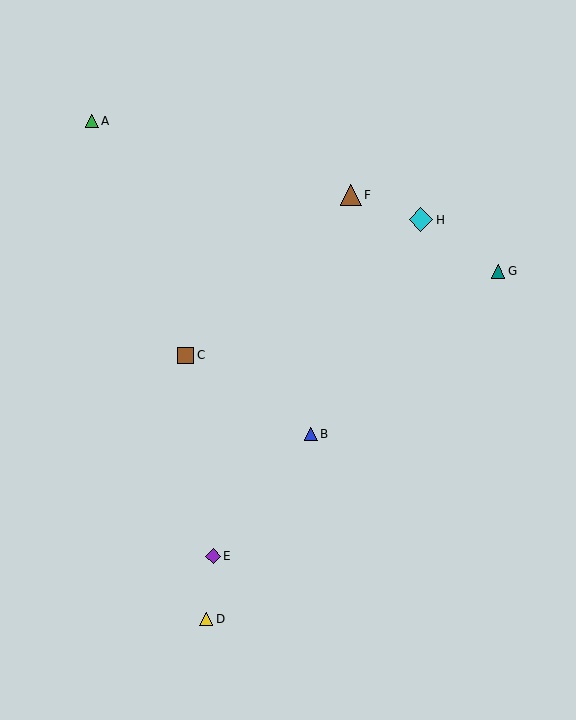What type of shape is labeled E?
Shape E is a purple diamond.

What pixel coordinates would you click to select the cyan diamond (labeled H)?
Click at (421, 220) to select the cyan diamond H.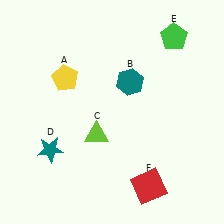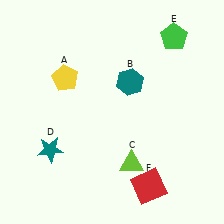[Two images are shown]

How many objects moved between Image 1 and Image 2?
1 object moved between the two images.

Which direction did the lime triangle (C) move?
The lime triangle (C) moved right.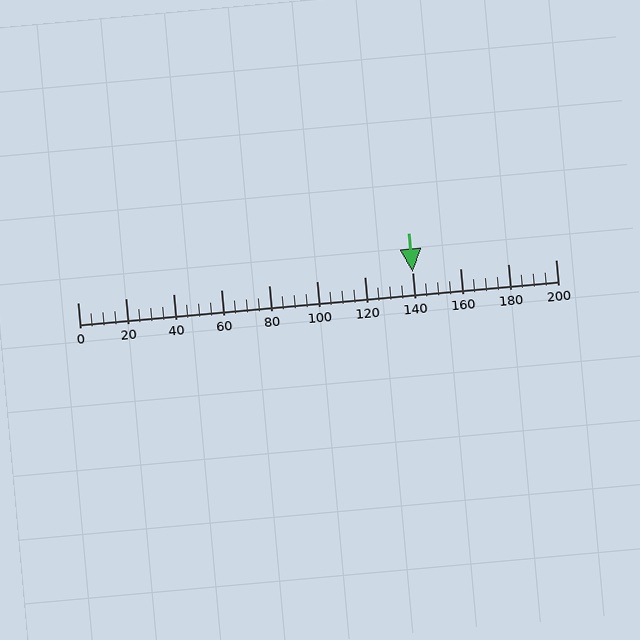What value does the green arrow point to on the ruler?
The green arrow points to approximately 140.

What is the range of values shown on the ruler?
The ruler shows values from 0 to 200.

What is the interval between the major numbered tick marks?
The major tick marks are spaced 20 units apart.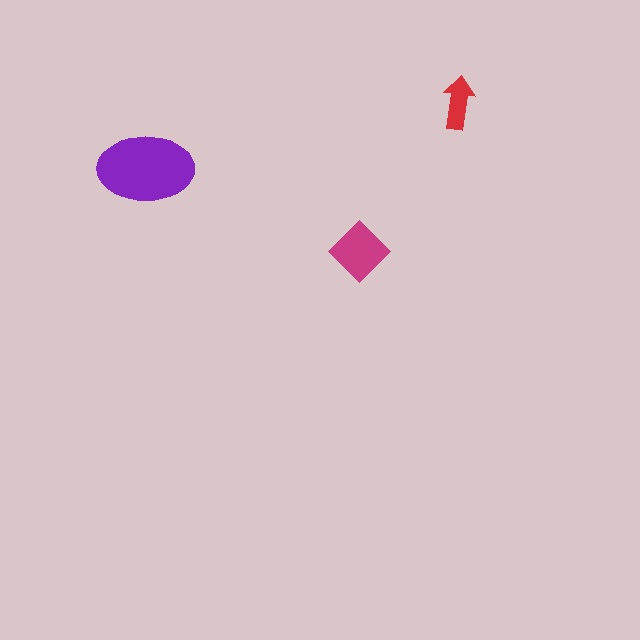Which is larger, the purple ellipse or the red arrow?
The purple ellipse.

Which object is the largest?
The purple ellipse.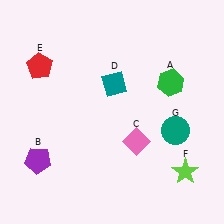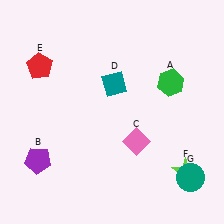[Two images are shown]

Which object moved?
The teal circle (G) moved down.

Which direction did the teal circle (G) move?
The teal circle (G) moved down.